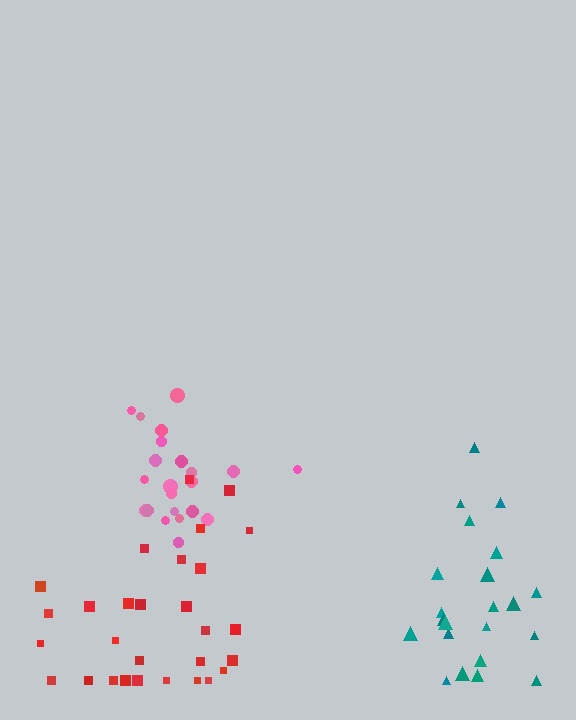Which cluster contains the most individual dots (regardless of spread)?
Red (29).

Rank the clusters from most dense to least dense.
pink, red, teal.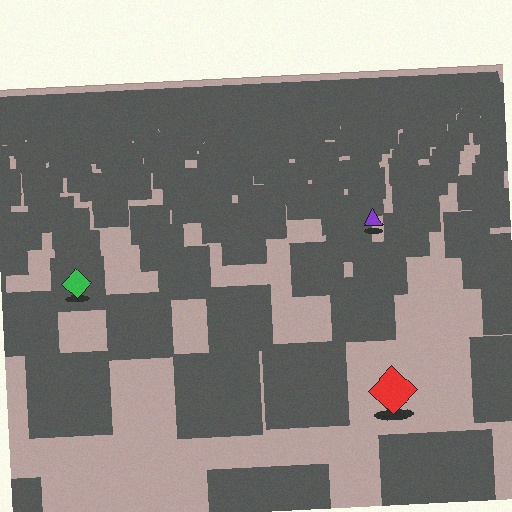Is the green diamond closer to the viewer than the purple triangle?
Yes. The green diamond is closer — you can tell from the texture gradient: the ground texture is coarser near it.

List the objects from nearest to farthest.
From nearest to farthest: the red diamond, the green diamond, the purple triangle.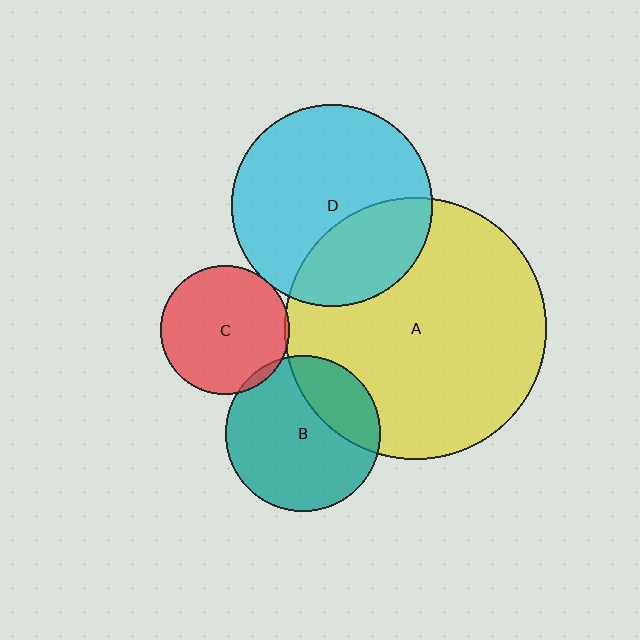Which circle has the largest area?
Circle A (yellow).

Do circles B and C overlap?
Yes.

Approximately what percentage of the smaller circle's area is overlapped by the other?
Approximately 5%.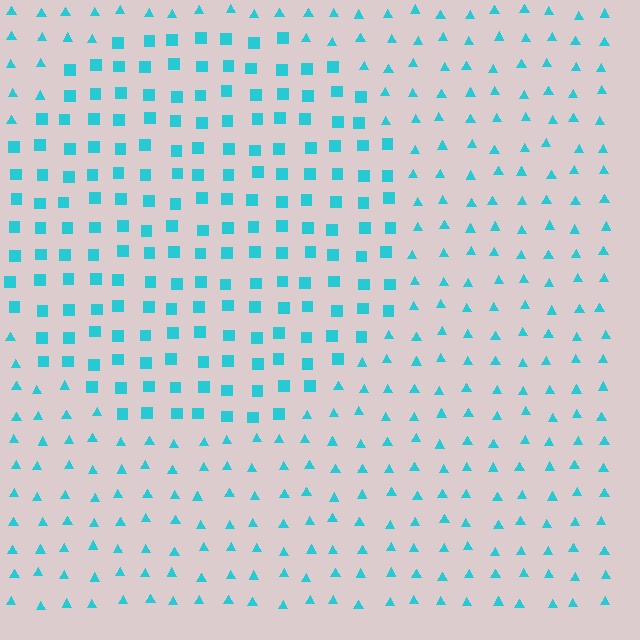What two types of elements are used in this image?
The image uses squares inside the circle region and triangles outside it.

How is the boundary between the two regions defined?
The boundary is defined by a change in element shape: squares inside vs. triangles outside. All elements share the same color and spacing.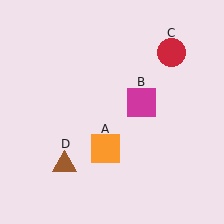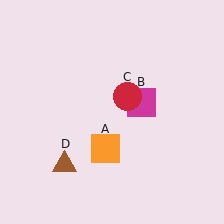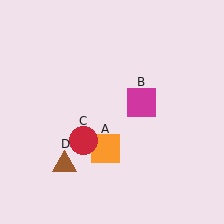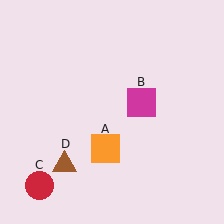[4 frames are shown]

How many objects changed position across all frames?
1 object changed position: red circle (object C).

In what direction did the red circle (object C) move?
The red circle (object C) moved down and to the left.